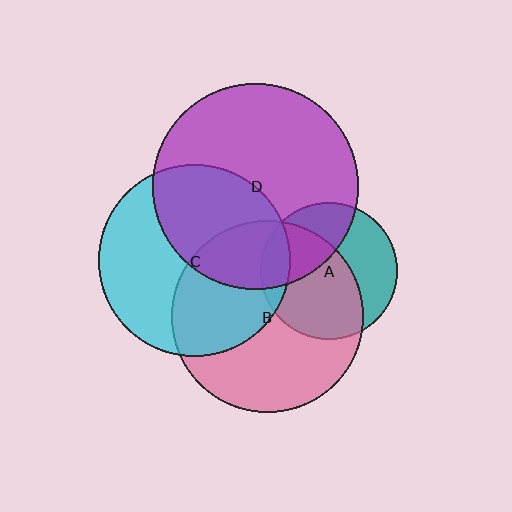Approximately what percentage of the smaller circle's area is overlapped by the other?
Approximately 35%.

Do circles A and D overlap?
Yes.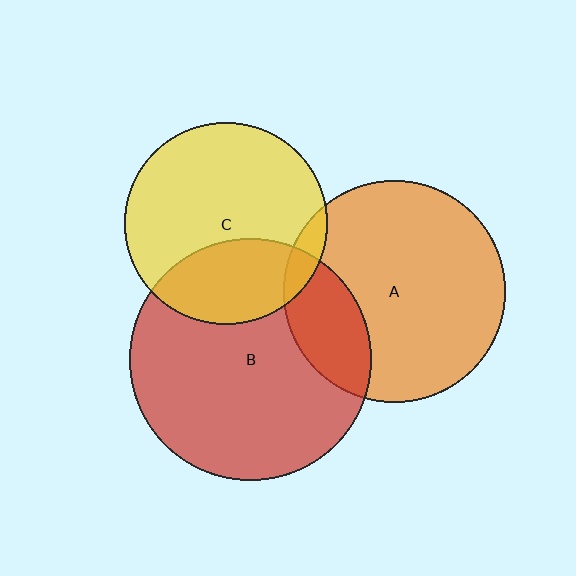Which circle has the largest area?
Circle B (red).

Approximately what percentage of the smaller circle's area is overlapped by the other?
Approximately 30%.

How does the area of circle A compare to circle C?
Approximately 1.2 times.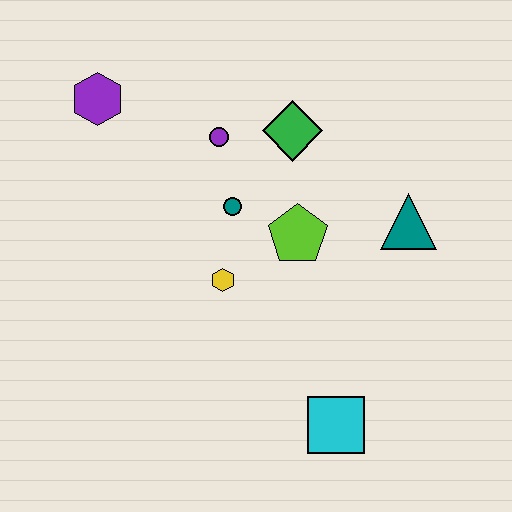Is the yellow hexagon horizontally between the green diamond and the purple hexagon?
Yes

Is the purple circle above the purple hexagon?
No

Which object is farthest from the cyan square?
The purple hexagon is farthest from the cyan square.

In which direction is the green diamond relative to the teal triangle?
The green diamond is to the left of the teal triangle.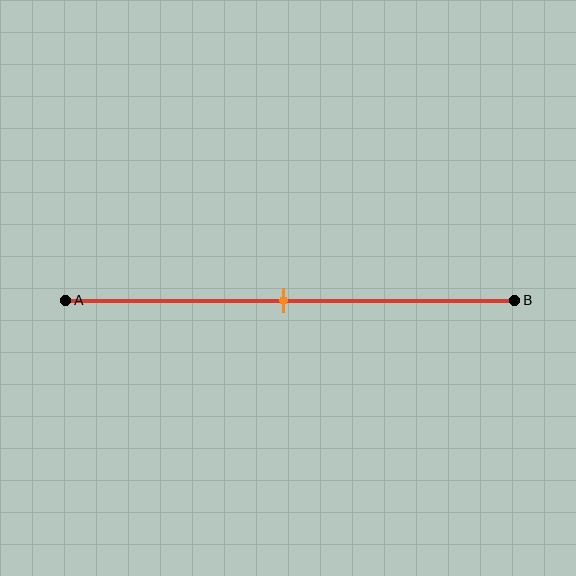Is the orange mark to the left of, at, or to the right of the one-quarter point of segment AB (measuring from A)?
The orange mark is to the right of the one-quarter point of segment AB.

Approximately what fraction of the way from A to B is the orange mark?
The orange mark is approximately 50% of the way from A to B.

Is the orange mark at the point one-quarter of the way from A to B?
No, the mark is at about 50% from A, not at the 25% one-quarter point.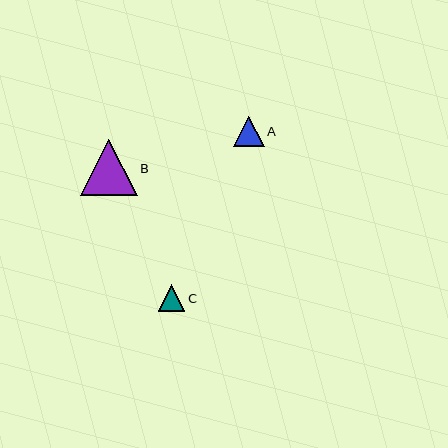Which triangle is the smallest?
Triangle C is the smallest with a size of approximately 27 pixels.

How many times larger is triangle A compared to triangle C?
Triangle A is approximately 1.1 times the size of triangle C.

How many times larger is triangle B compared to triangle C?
Triangle B is approximately 2.1 times the size of triangle C.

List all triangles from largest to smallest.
From largest to smallest: B, A, C.